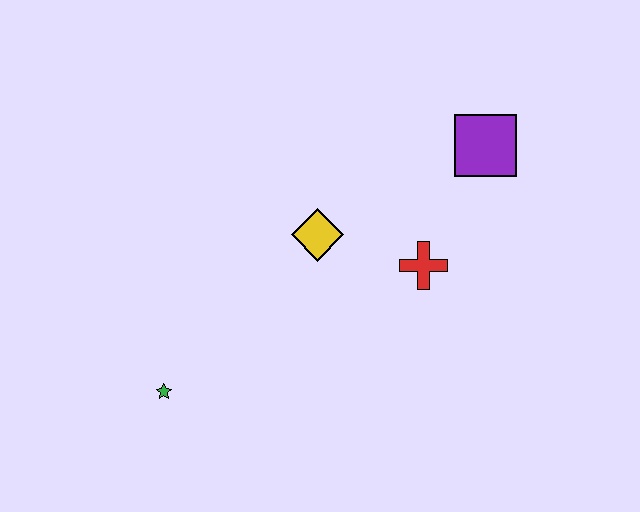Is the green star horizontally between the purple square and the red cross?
No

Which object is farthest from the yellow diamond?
The green star is farthest from the yellow diamond.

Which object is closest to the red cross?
The yellow diamond is closest to the red cross.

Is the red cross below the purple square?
Yes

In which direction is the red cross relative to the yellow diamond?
The red cross is to the right of the yellow diamond.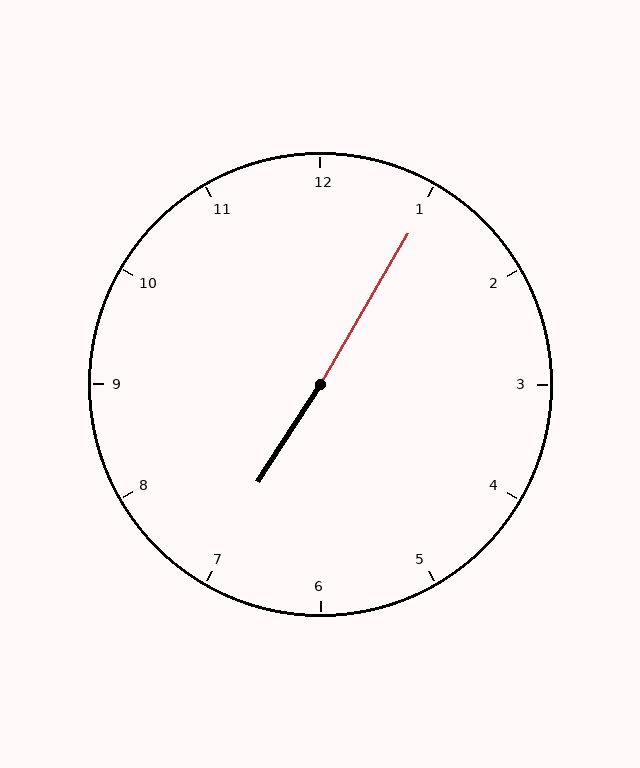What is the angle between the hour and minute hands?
Approximately 178 degrees.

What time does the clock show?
7:05.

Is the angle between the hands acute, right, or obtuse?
It is obtuse.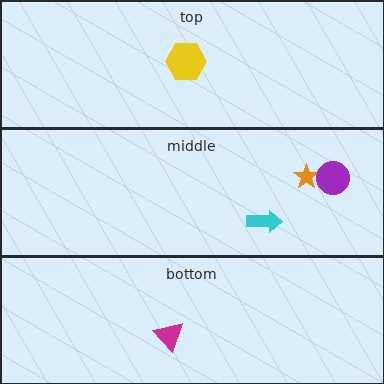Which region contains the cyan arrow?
The middle region.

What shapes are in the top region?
The yellow hexagon.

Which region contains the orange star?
The middle region.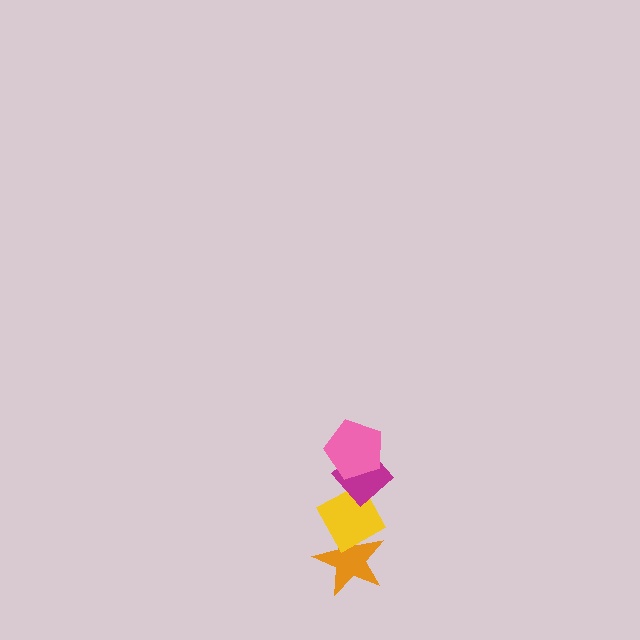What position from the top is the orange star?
The orange star is 4th from the top.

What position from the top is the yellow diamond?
The yellow diamond is 3rd from the top.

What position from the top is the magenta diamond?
The magenta diamond is 2nd from the top.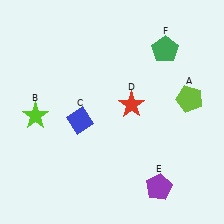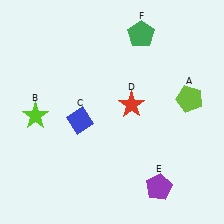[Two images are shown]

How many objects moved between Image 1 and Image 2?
1 object moved between the two images.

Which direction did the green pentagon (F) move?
The green pentagon (F) moved left.